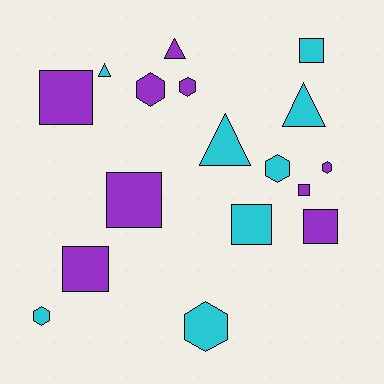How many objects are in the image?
There are 17 objects.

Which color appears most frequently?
Purple, with 9 objects.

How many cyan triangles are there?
There are 3 cyan triangles.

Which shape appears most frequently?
Square, with 7 objects.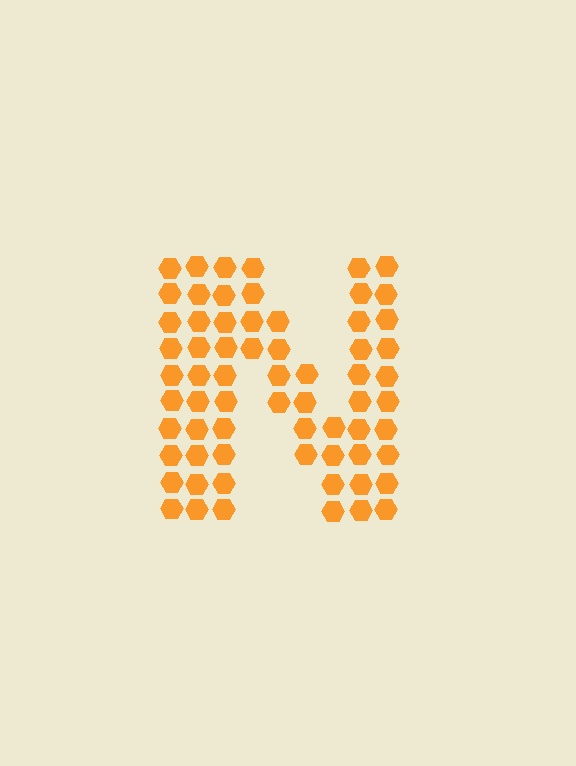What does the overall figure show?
The overall figure shows the letter N.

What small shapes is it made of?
It is made of small hexagons.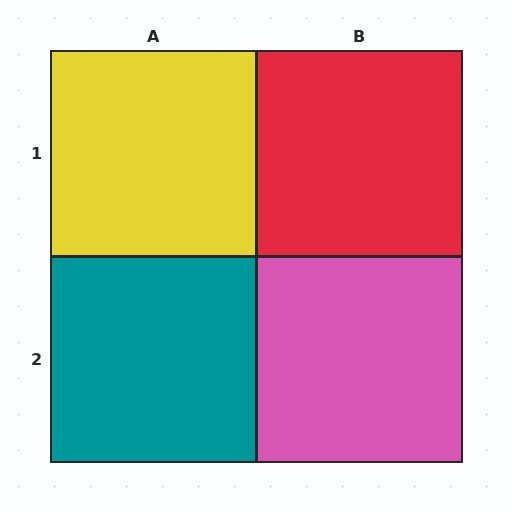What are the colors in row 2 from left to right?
Teal, pink.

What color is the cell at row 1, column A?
Yellow.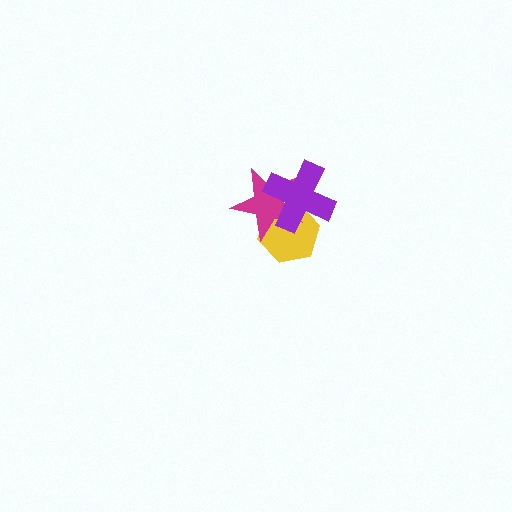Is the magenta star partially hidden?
Yes, it is partially covered by another shape.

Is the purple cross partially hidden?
No, no other shape covers it.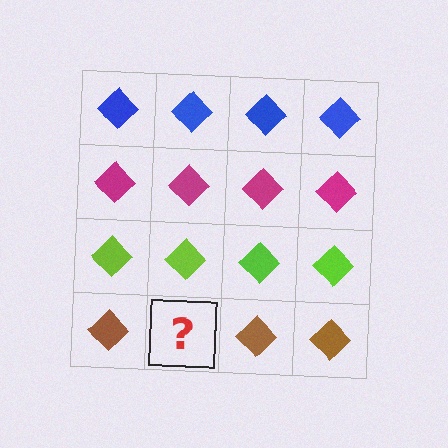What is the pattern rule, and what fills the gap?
The rule is that each row has a consistent color. The gap should be filled with a brown diamond.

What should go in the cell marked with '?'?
The missing cell should contain a brown diamond.